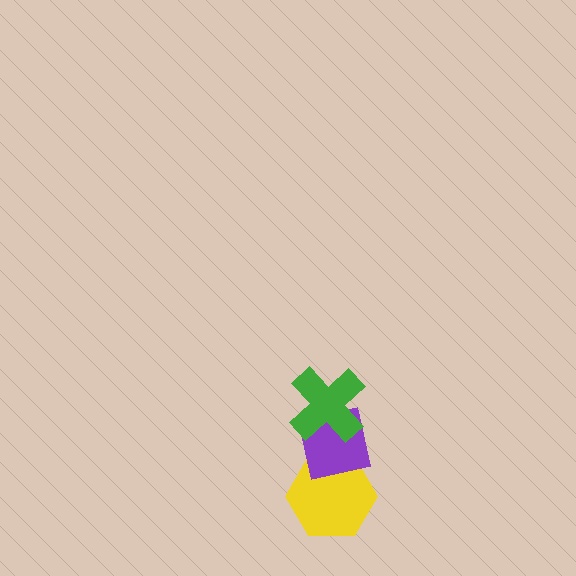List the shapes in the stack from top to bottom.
From top to bottom: the green cross, the purple square, the yellow hexagon.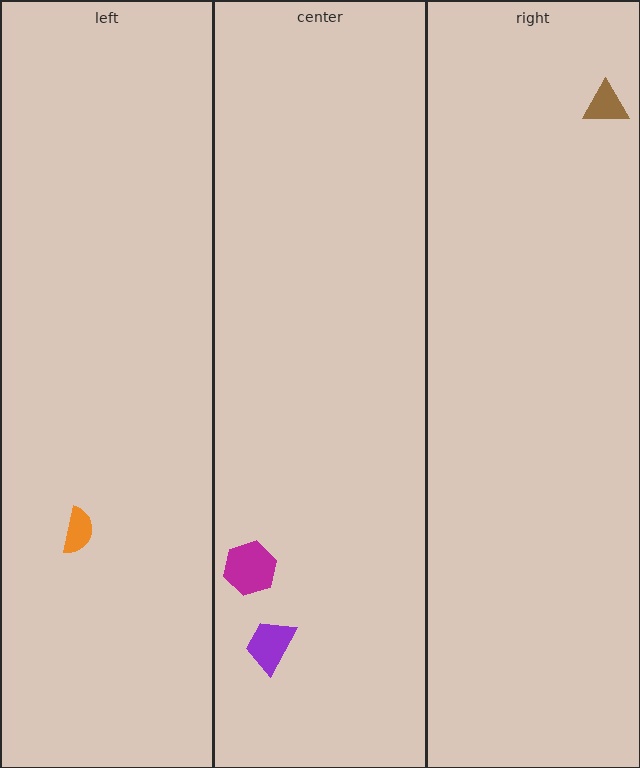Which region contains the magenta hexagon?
The center region.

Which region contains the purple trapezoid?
The center region.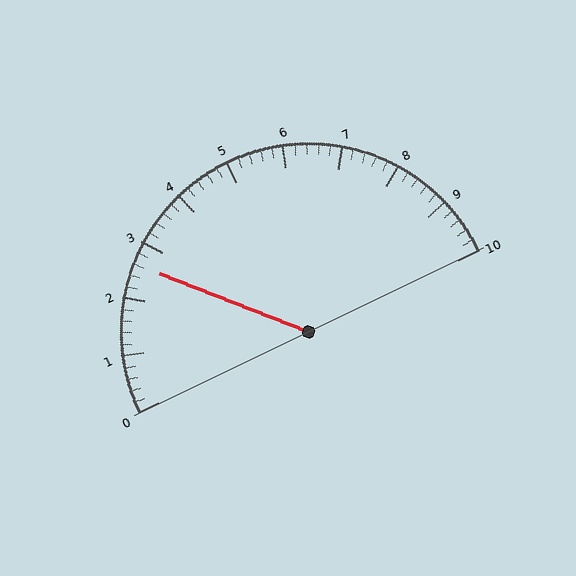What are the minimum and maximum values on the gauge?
The gauge ranges from 0 to 10.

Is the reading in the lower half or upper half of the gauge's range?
The reading is in the lower half of the range (0 to 10).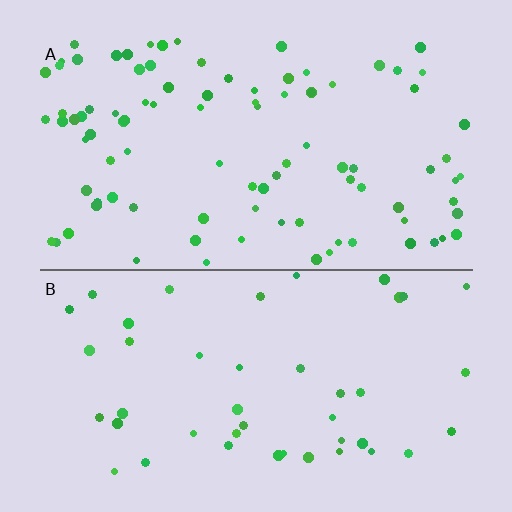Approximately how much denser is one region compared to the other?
Approximately 2.1× — region A over region B.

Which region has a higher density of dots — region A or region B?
A (the top).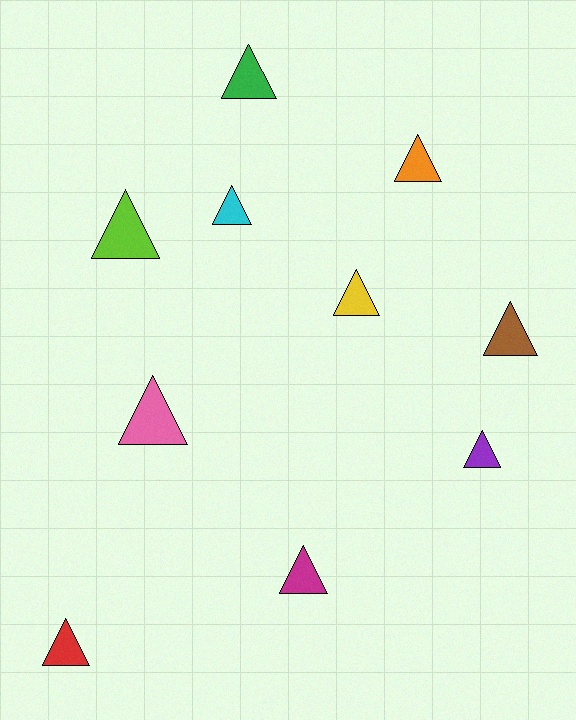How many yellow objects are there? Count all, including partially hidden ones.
There is 1 yellow object.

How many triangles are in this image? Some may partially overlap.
There are 10 triangles.